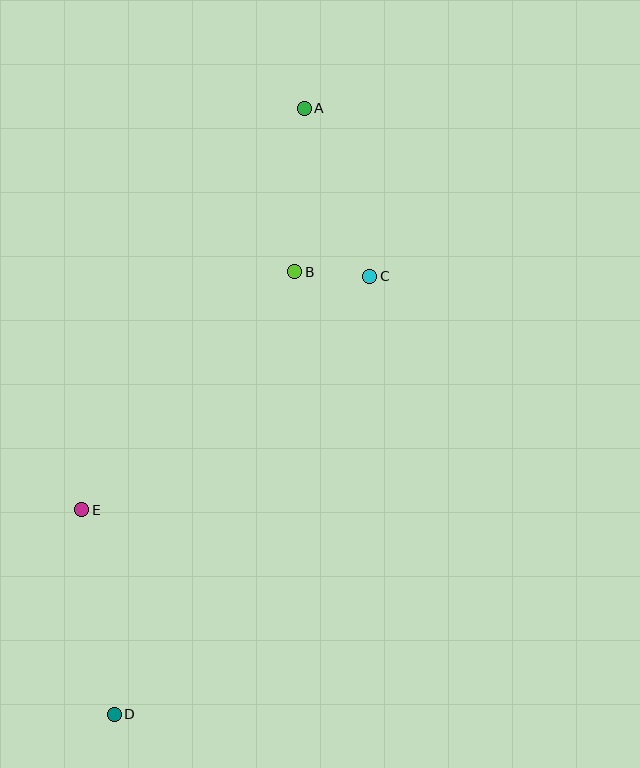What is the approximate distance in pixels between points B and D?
The distance between B and D is approximately 478 pixels.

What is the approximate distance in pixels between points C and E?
The distance between C and E is approximately 371 pixels.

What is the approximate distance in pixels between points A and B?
The distance between A and B is approximately 164 pixels.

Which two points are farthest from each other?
Points A and D are farthest from each other.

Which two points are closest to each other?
Points B and C are closest to each other.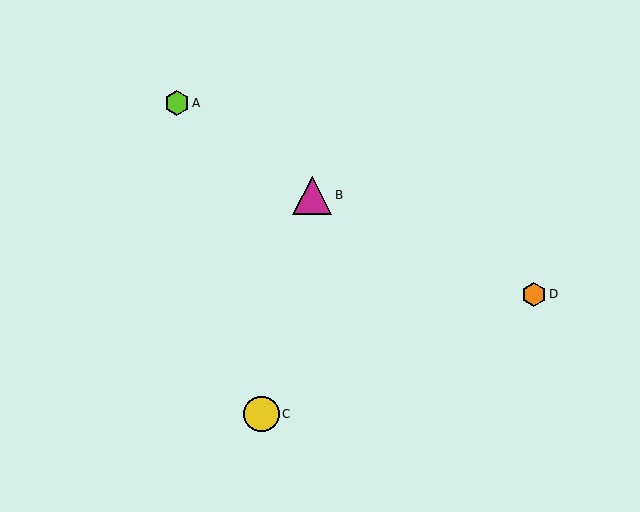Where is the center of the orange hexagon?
The center of the orange hexagon is at (534, 294).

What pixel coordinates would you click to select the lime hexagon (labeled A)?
Click at (177, 103) to select the lime hexagon A.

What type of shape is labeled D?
Shape D is an orange hexagon.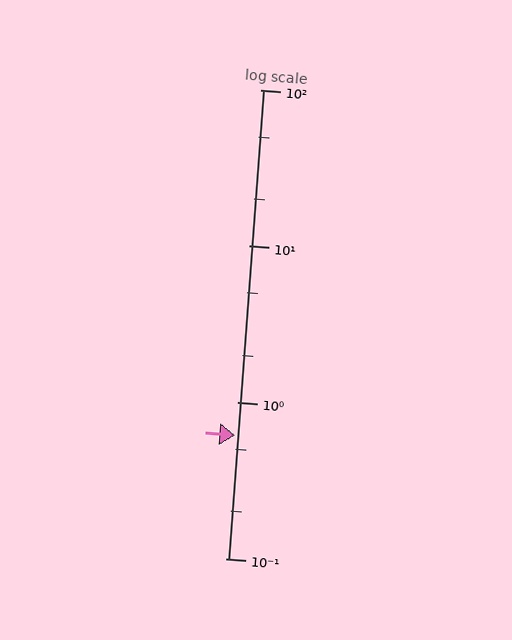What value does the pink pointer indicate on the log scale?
The pointer indicates approximately 0.61.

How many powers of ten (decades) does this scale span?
The scale spans 3 decades, from 0.1 to 100.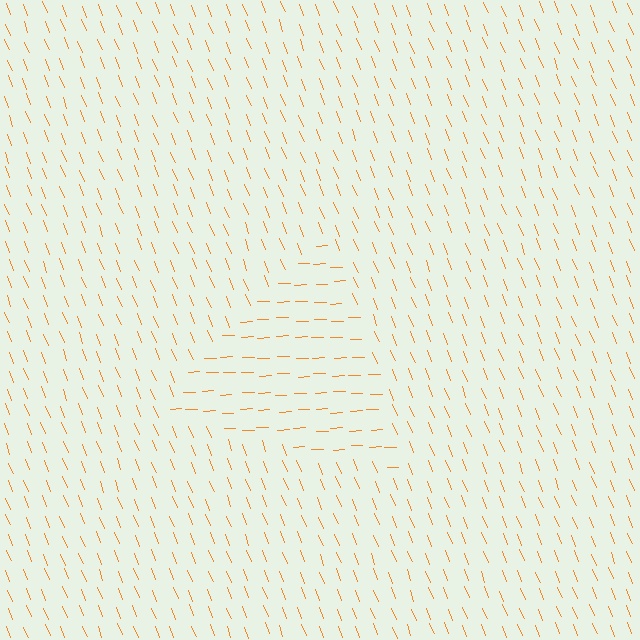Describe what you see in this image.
The image is filled with small orange line segments. A triangle region in the image has lines oriented differently from the surrounding lines, creating a visible texture boundary.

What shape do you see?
I see a triangle.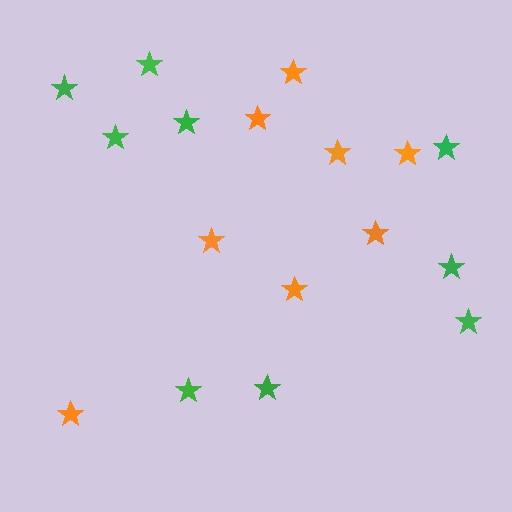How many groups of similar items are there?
There are 2 groups: one group of green stars (9) and one group of orange stars (8).